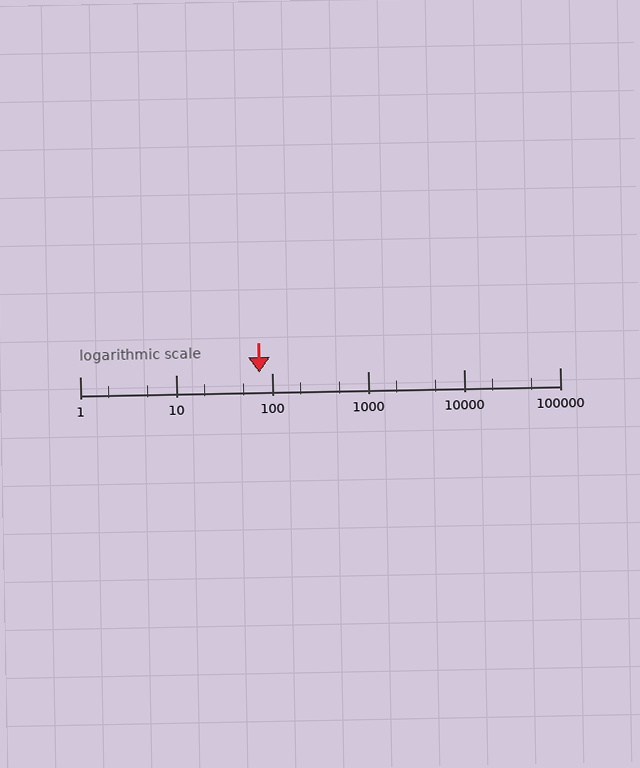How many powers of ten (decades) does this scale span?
The scale spans 5 decades, from 1 to 100000.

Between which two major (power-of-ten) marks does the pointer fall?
The pointer is between 10 and 100.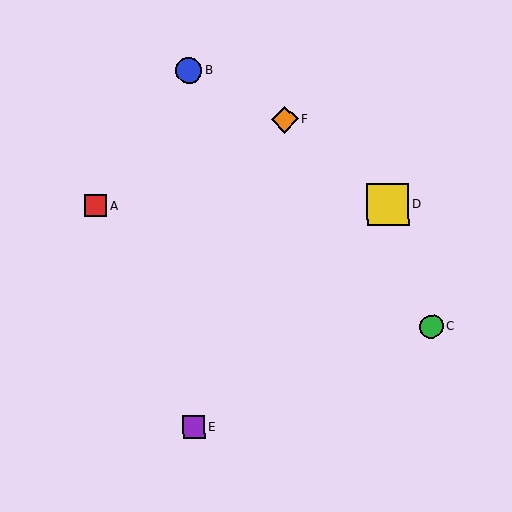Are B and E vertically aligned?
Yes, both are at x≈189.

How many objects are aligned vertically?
2 objects (B, E) are aligned vertically.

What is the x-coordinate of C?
Object C is at x≈432.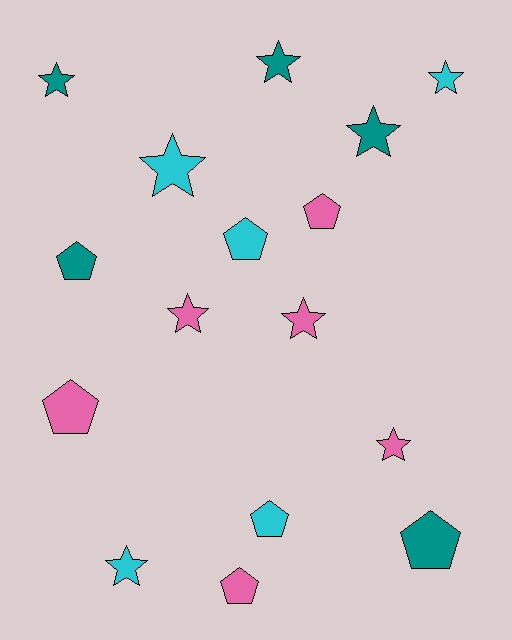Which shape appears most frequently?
Star, with 9 objects.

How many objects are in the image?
There are 16 objects.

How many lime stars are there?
There are no lime stars.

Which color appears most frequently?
Pink, with 6 objects.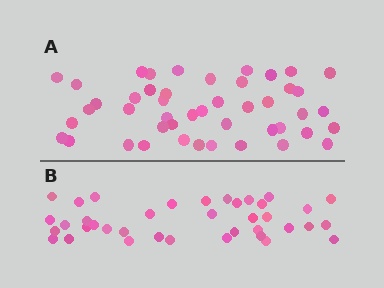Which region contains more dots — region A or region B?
Region A (the top region) has more dots.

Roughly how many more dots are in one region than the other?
Region A has roughly 8 or so more dots than region B.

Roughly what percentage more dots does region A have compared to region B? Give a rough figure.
About 20% more.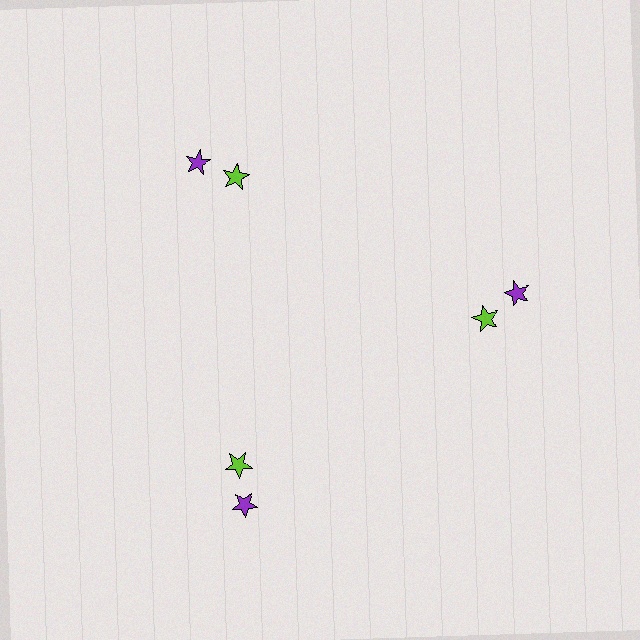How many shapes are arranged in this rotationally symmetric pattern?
There are 6 shapes, arranged in 3 groups of 2.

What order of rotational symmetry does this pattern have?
This pattern has 3-fold rotational symmetry.